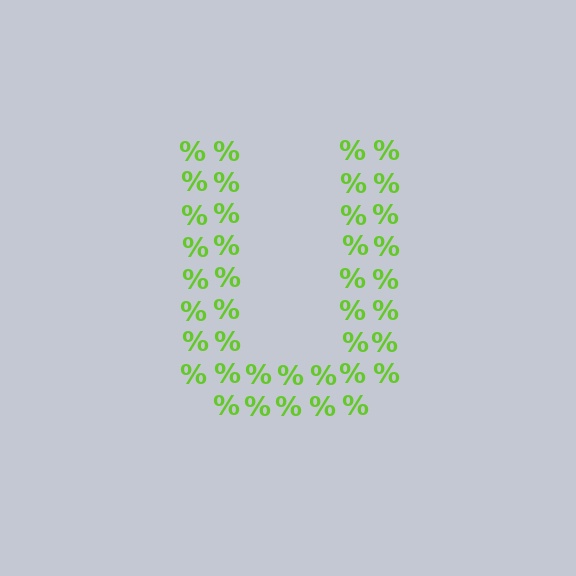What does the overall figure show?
The overall figure shows the letter U.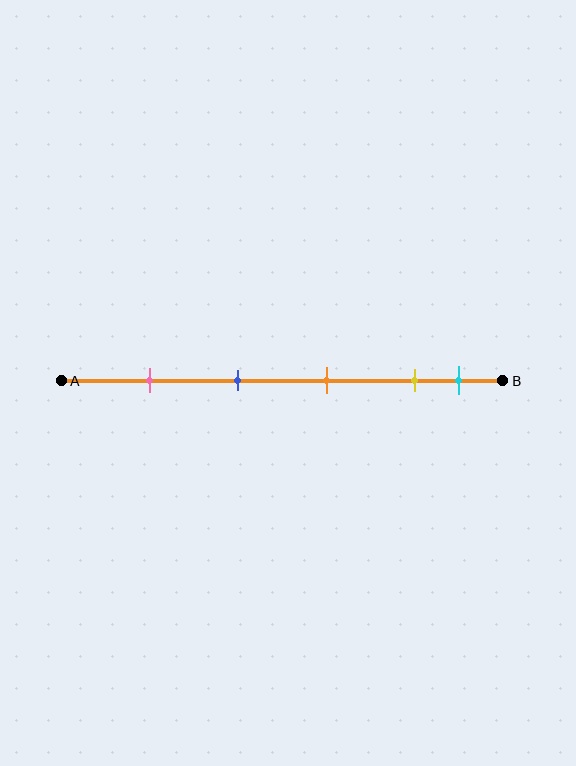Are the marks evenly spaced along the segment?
No, the marks are not evenly spaced.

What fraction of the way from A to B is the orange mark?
The orange mark is approximately 60% (0.6) of the way from A to B.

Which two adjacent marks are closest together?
The yellow and cyan marks are the closest adjacent pair.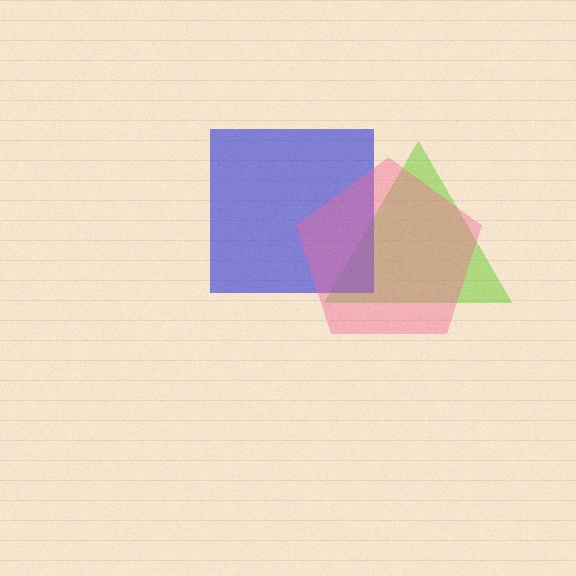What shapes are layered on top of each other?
The layered shapes are: a lime triangle, a blue square, a pink pentagon.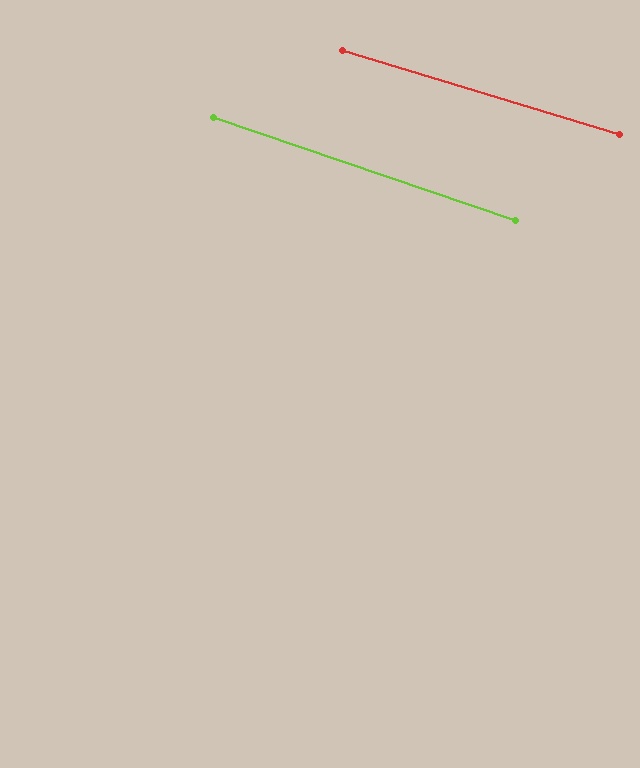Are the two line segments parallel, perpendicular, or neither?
Parallel — their directions differ by only 1.8°.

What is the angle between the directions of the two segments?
Approximately 2 degrees.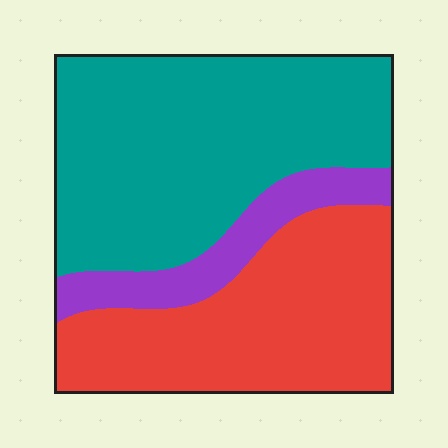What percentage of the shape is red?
Red takes up between a quarter and a half of the shape.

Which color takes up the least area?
Purple, at roughly 15%.